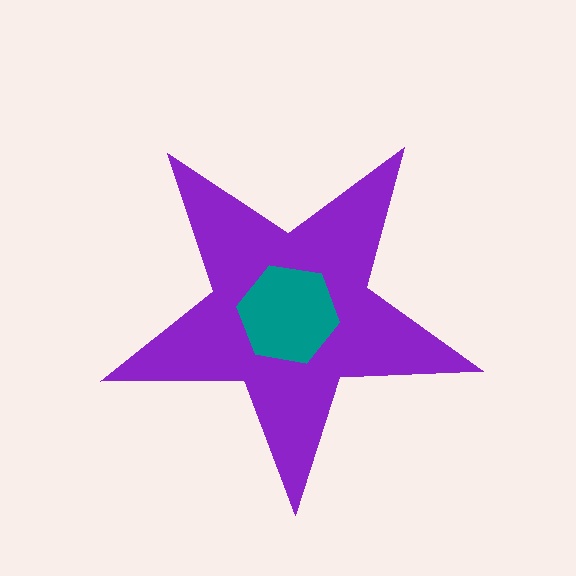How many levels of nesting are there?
2.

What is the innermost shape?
The teal hexagon.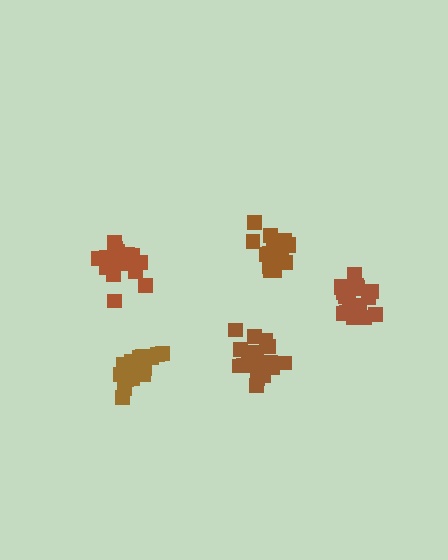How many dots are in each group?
Group 1: 20 dots, Group 2: 16 dots, Group 3: 20 dots, Group 4: 20 dots, Group 5: 17 dots (93 total).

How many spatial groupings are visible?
There are 5 spatial groupings.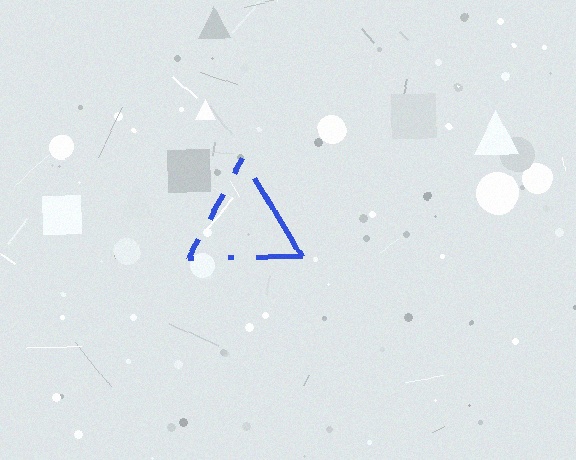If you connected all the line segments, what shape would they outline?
They would outline a triangle.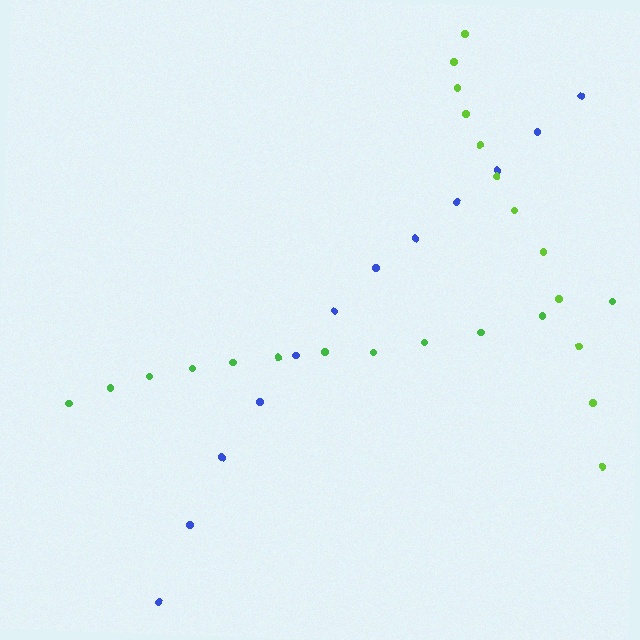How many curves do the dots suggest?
There are 3 distinct paths.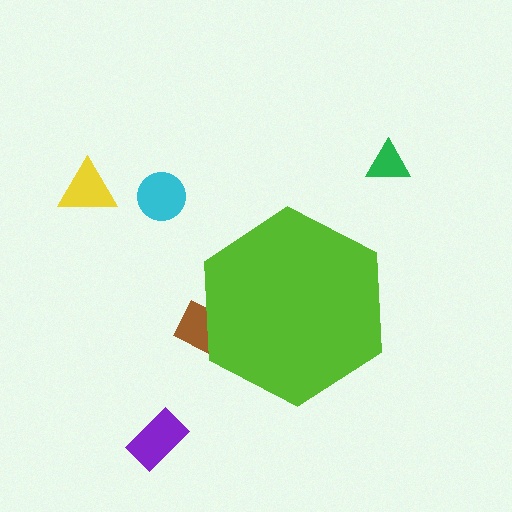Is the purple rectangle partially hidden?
No, the purple rectangle is fully visible.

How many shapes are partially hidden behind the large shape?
1 shape is partially hidden.